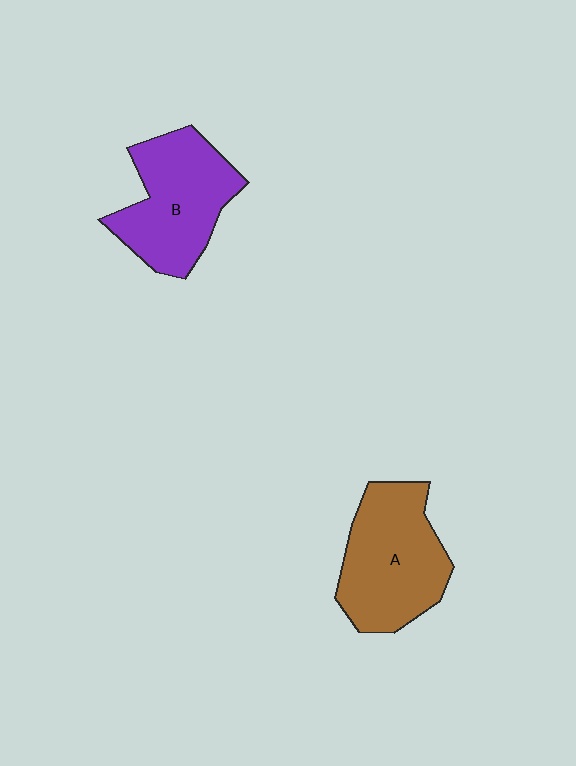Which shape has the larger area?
Shape A (brown).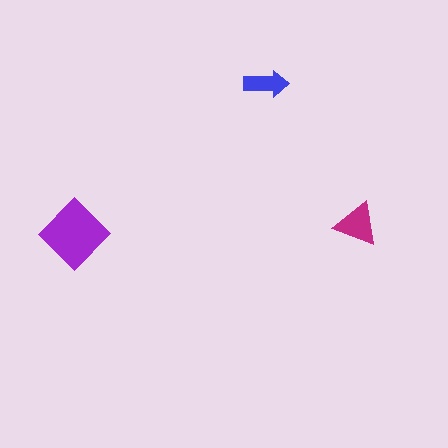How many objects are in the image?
There are 3 objects in the image.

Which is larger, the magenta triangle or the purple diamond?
The purple diamond.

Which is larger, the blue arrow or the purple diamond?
The purple diamond.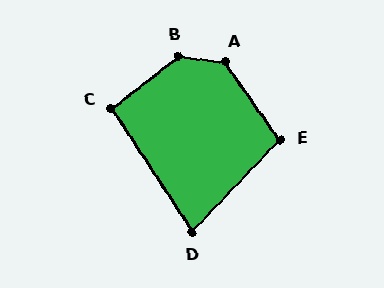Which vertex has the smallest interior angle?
D, at approximately 77 degrees.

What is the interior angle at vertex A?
Approximately 132 degrees (obtuse).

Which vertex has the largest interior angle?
B, at approximately 135 degrees.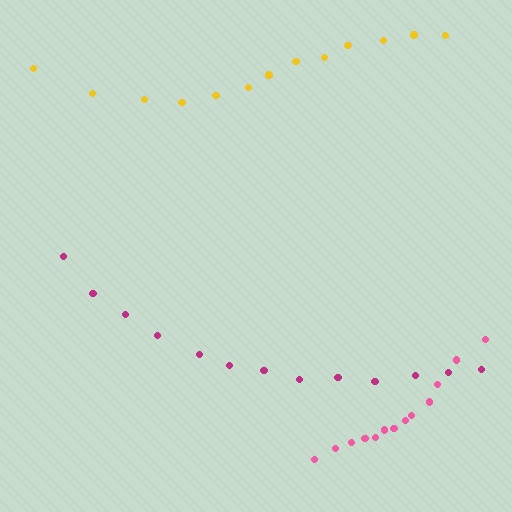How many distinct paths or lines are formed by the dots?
There are 3 distinct paths.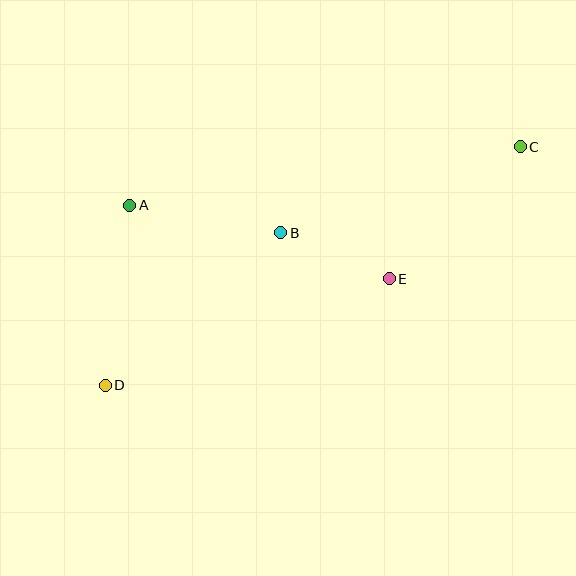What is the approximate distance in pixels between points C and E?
The distance between C and E is approximately 186 pixels.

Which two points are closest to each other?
Points B and E are closest to each other.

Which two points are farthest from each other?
Points C and D are farthest from each other.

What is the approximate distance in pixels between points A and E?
The distance between A and E is approximately 269 pixels.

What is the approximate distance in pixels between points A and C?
The distance between A and C is approximately 395 pixels.